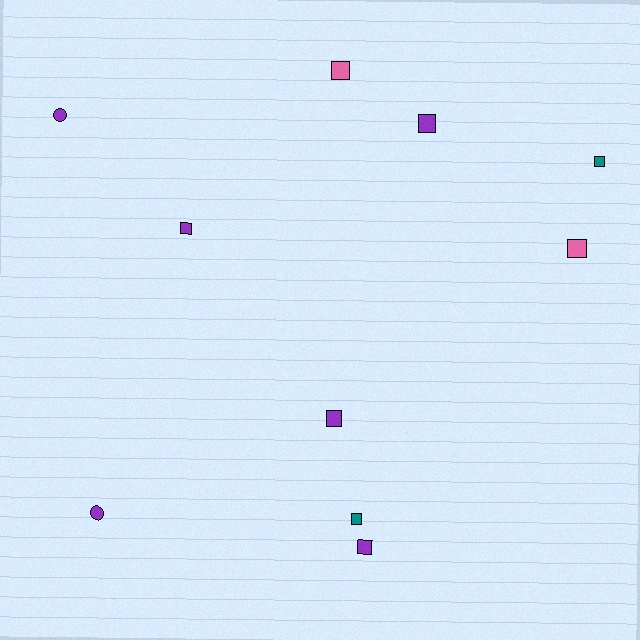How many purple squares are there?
There are 4 purple squares.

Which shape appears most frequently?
Square, with 8 objects.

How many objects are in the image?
There are 10 objects.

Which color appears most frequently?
Purple, with 6 objects.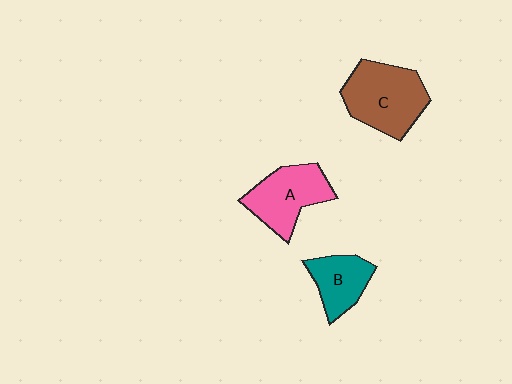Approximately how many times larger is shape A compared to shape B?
Approximately 1.4 times.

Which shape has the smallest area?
Shape B (teal).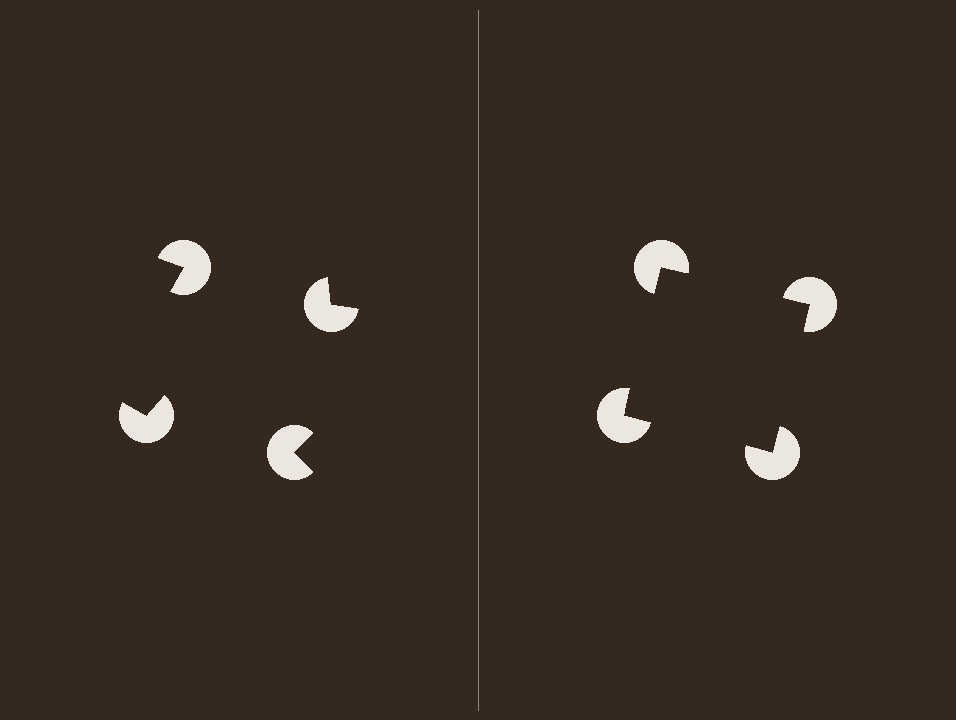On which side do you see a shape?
An illusory square appears on the right side. On the left side the wedge cuts are rotated, so no coherent shape forms.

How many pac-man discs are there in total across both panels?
8 — 4 on each side.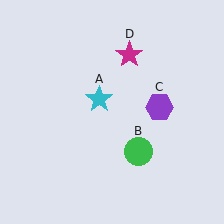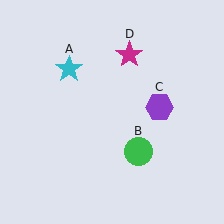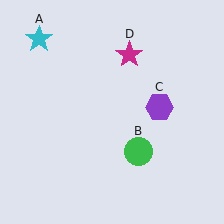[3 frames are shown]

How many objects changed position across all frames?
1 object changed position: cyan star (object A).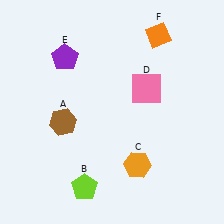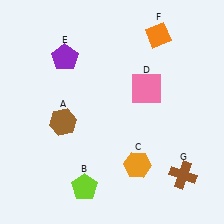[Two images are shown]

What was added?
A brown cross (G) was added in Image 2.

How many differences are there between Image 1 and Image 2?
There is 1 difference between the two images.